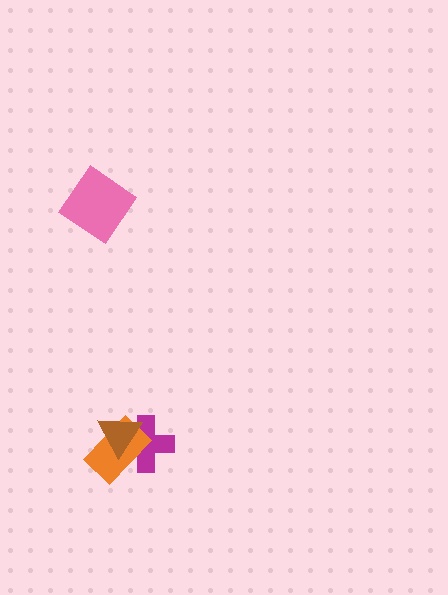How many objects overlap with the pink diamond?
0 objects overlap with the pink diamond.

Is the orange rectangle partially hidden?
Yes, it is partially covered by another shape.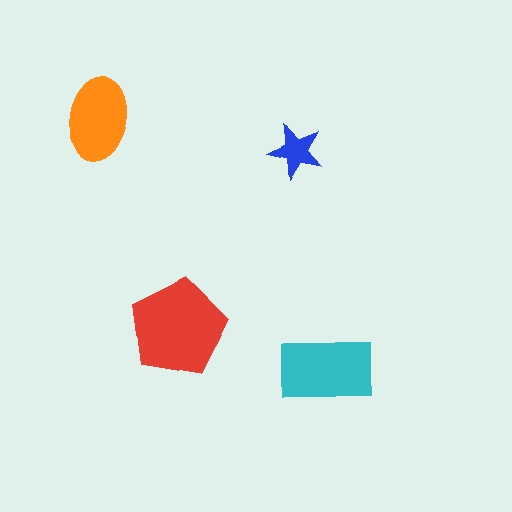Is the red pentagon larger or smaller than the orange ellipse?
Larger.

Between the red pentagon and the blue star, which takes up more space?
The red pentagon.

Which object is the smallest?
The blue star.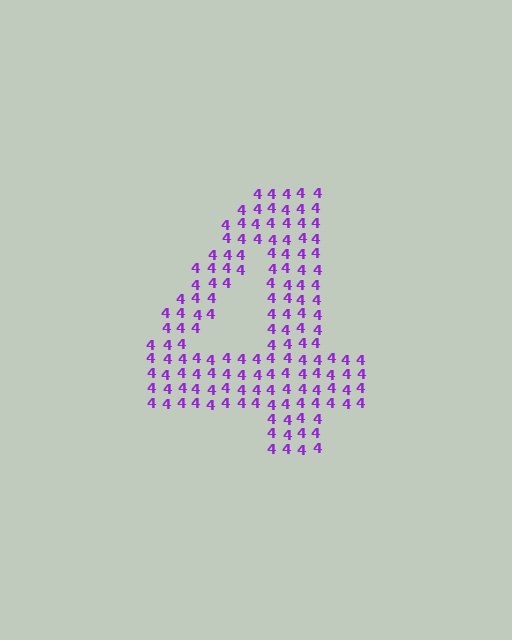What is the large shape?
The large shape is the digit 4.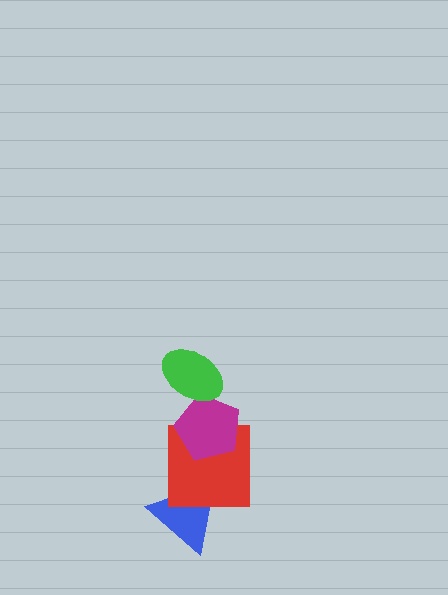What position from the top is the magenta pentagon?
The magenta pentagon is 2nd from the top.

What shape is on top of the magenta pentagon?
The green ellipse is on top of the magenta pentagon.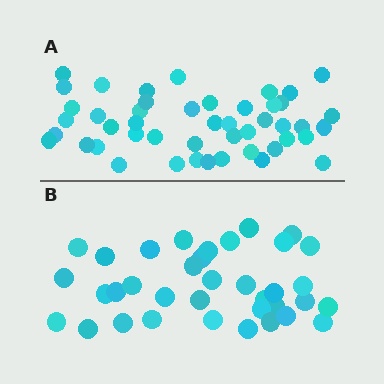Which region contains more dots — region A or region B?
Region A (the top region) has more dots.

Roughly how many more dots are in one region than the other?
Region A has roughly 12 or so more dots than region B.